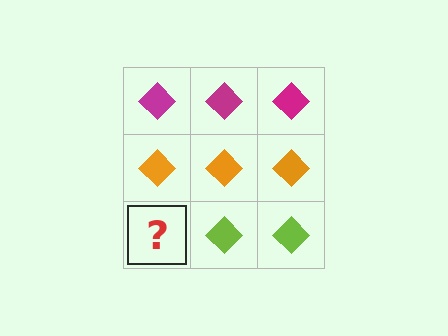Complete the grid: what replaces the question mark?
The question mark should be replaced with a lime diamond.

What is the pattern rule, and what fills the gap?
The rule is that each row has a consistent color. The gap should be filled with a lime diamond.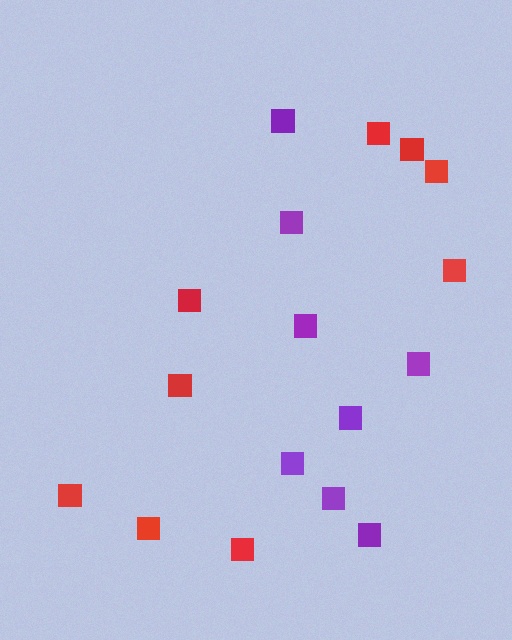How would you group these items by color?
There are 2 groups: one group of red squares (9) and one group of purple squares (8).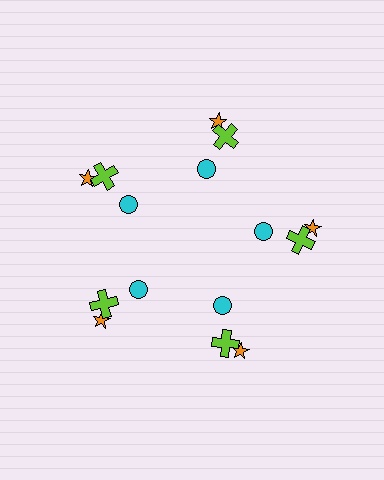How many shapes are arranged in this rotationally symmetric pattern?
There are 15 shapes, arranged in 5 groups of 3.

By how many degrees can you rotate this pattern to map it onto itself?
The pattern maps onto itself every 72 degrees of rotation.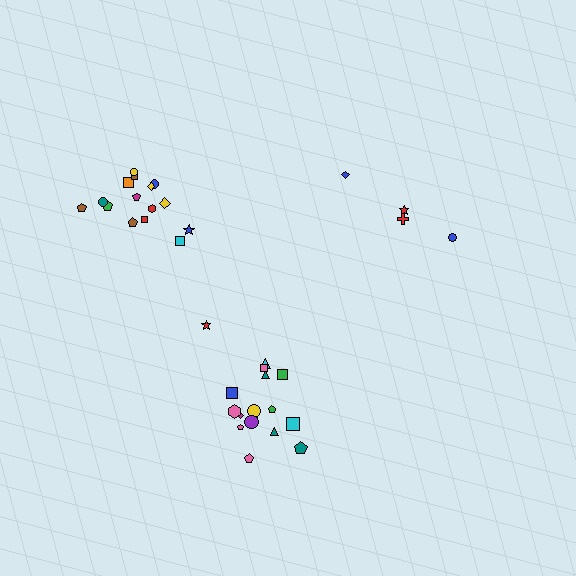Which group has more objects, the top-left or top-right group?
The top-left group.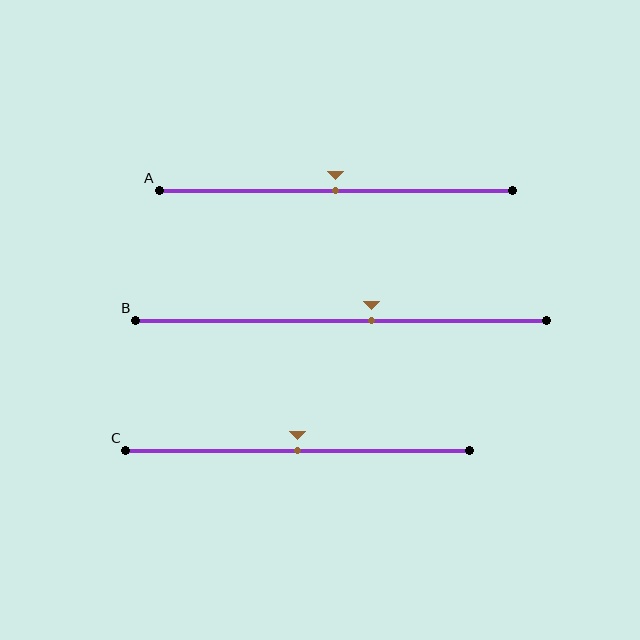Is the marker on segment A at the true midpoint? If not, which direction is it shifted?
Yes, the marker on segment A is at the true midpoint.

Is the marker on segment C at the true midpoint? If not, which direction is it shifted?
Yes, the marker on segment C is at the true midpoint.